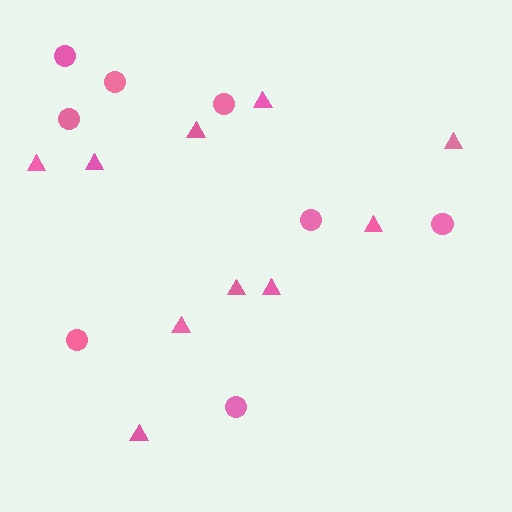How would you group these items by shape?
There are 2 groups: one group of circles (8) and one group of triangles (10).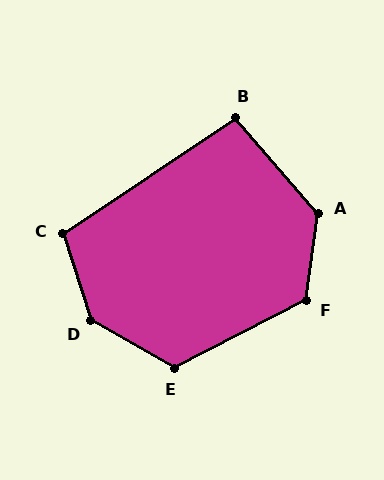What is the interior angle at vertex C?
Approximately 106 degrees (obtuse).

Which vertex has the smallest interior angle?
B, at approximately 98 degrees.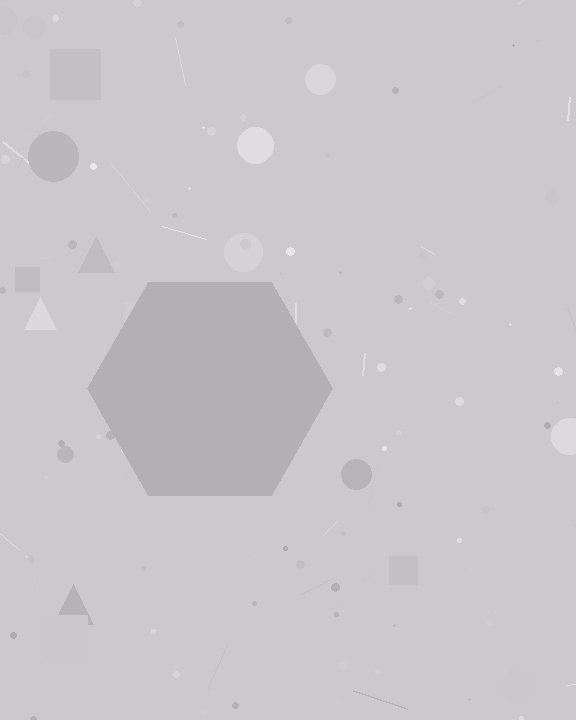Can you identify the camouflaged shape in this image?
The camouflaged shape is a hexagon.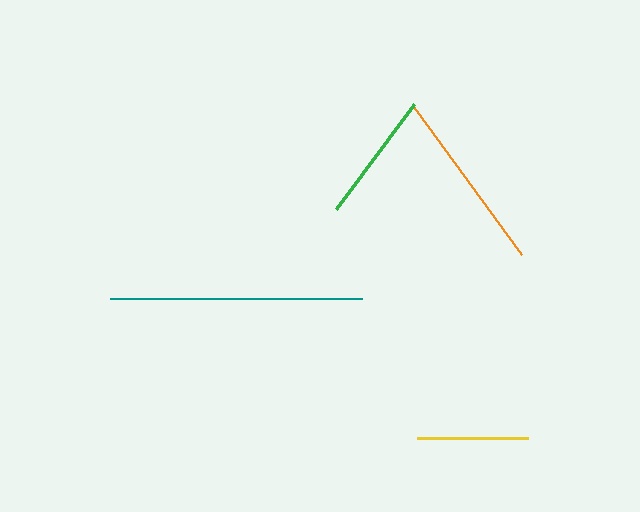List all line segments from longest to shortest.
From longest to shortest: teal, orange, green, yellow.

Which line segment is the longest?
The teal line is the longest at approximately 252 pixels.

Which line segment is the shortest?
The yellow line is the shortest at approximately 111 pixels.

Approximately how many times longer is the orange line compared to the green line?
The orange line is approximately 1.4 times the length of the green line.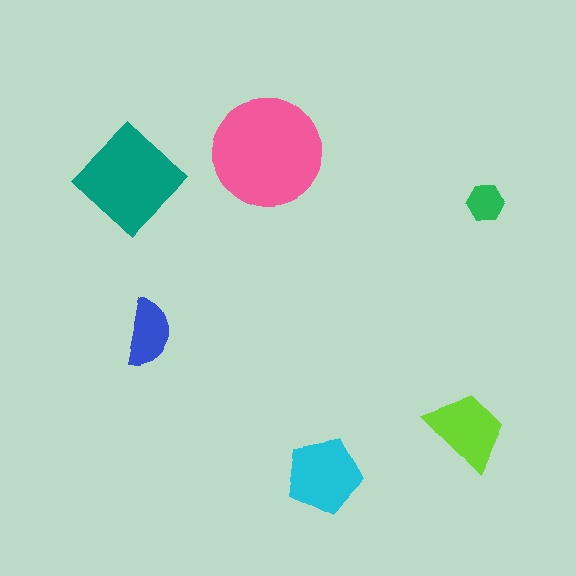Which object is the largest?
The pink circle.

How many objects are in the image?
There are 6 objects in the image.